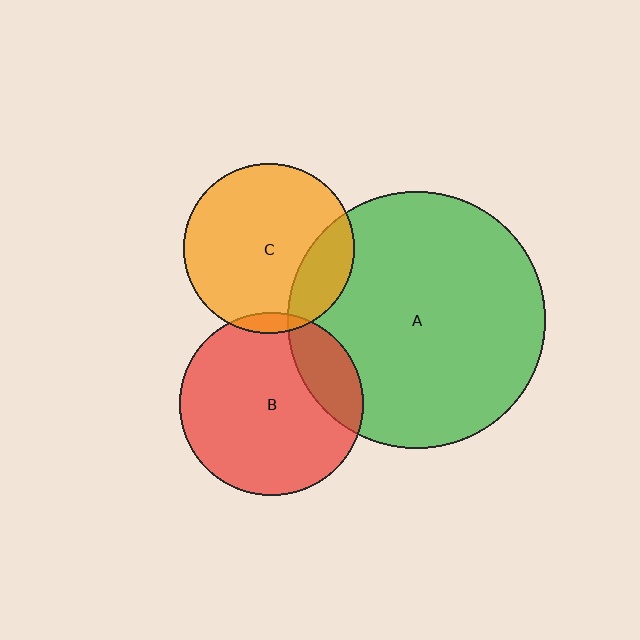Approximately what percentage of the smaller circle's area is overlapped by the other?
Approximately 20%.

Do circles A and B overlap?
Yes.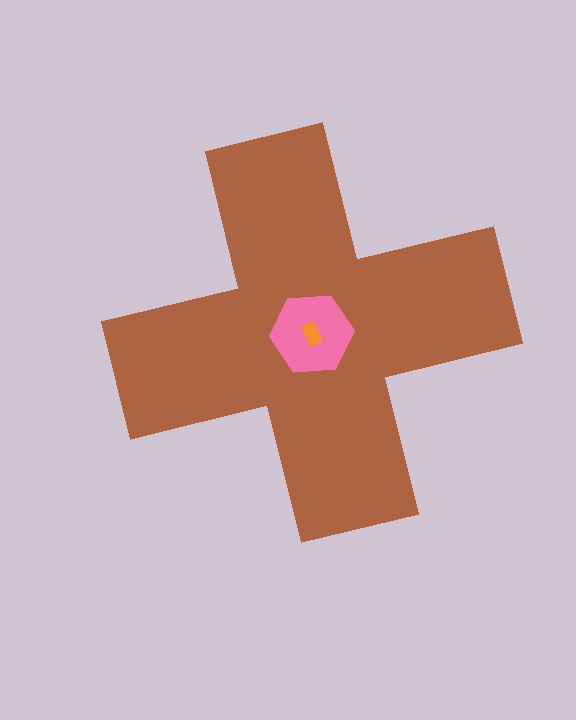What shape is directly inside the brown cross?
The pink hexagon.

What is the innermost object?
The orange rectangle.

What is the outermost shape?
The brown cross.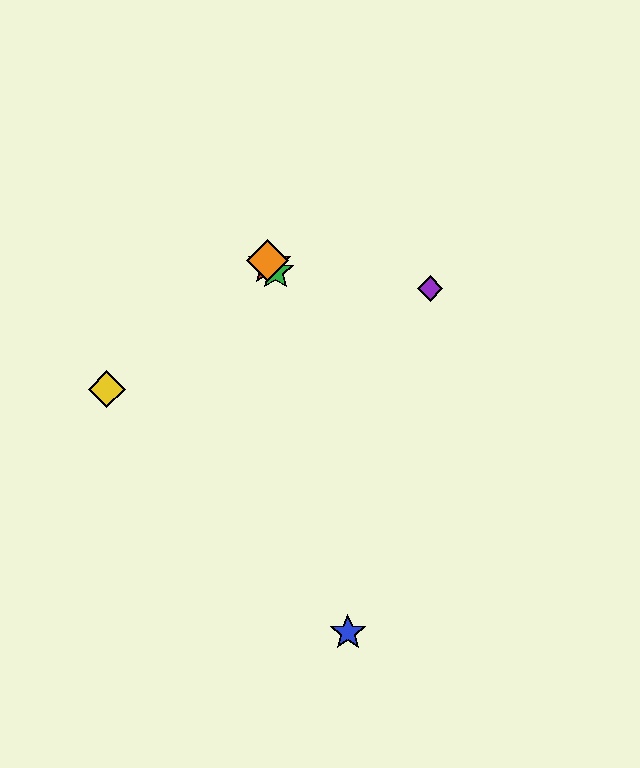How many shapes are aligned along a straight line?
3 shapes (the red star, the green star, the orange diamond) are aligned along a straight line.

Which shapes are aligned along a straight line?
The red star, the green star, the orange diamond are aligned along a straight line.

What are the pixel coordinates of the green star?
The green star is at (275, 272).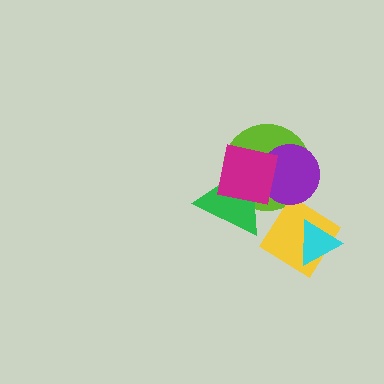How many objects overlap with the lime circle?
3 objects overlap with the lime circle.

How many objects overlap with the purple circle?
4 objects overlap with the purple circle.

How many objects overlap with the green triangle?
3 objects overlap with the green triangle.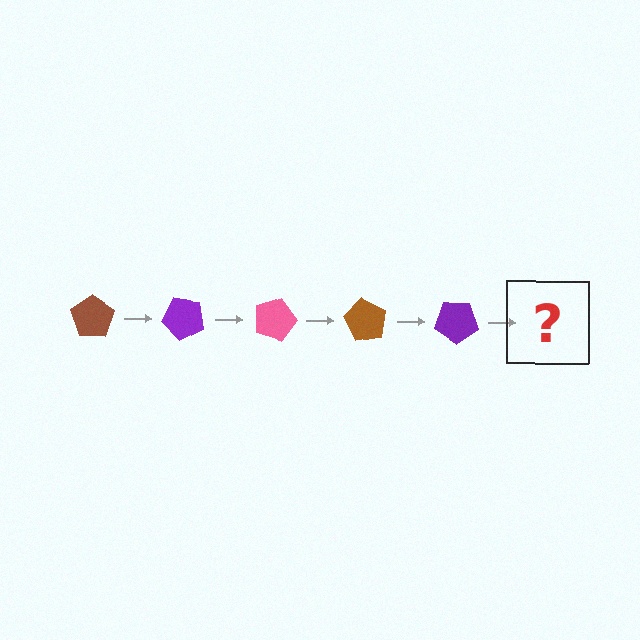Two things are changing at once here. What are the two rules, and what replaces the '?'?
The two rules are that it rotates 45 degrees each step and the color cycles through brown, purple, and pink. The '?' should be a pink pentagon, rotated 225 degrees from the start.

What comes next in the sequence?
The next element should be a pink pentagon, rotated 225 degrees from the start.